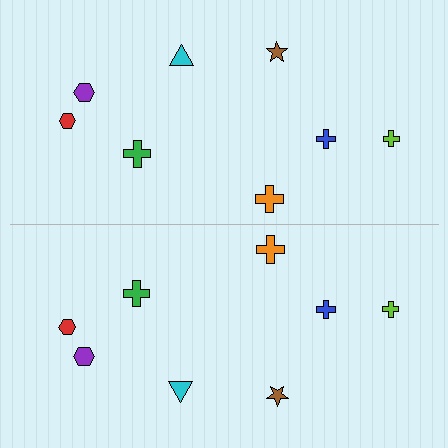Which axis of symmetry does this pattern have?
The pattern has a horizontal axis of symmetry running through the center of the image.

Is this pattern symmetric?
Yes, this pattern has bilateral (reflection) symmetry.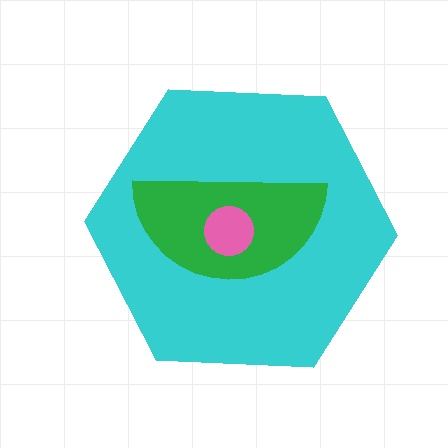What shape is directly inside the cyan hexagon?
The green semicircle.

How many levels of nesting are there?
3.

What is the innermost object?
The pink circle.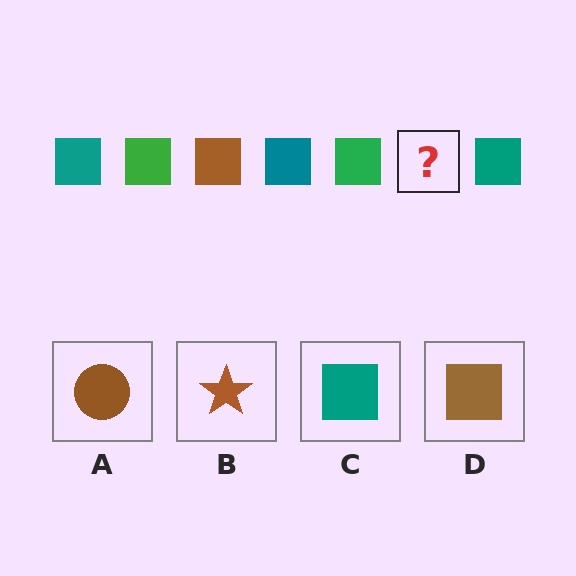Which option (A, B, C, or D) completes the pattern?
D.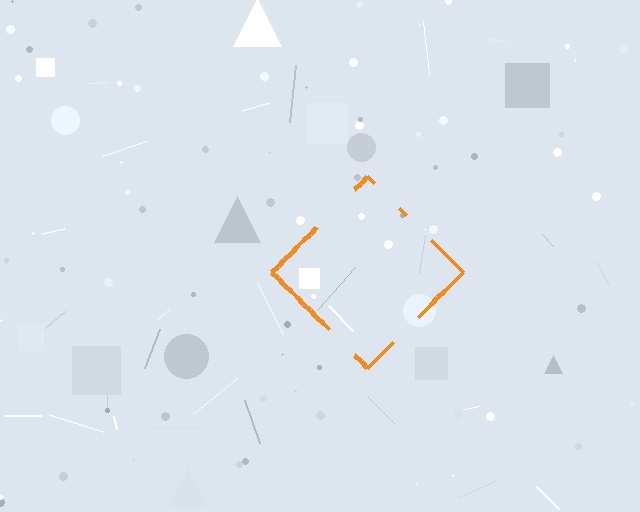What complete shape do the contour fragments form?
The contour fragments form a diamond.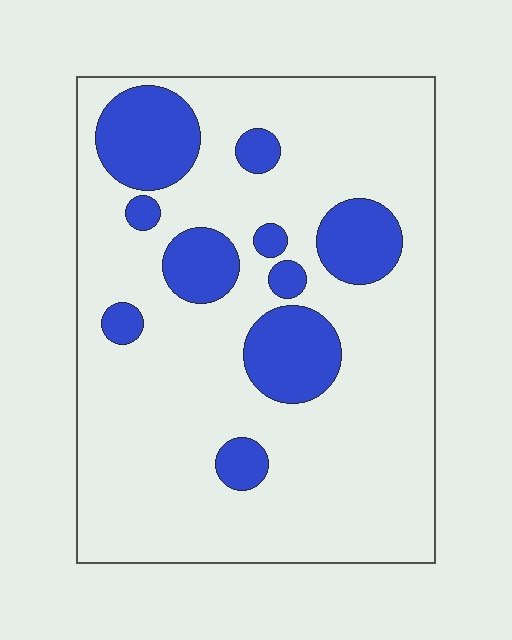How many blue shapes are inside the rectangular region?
10.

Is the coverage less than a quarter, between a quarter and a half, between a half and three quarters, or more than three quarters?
Less than a quarter.